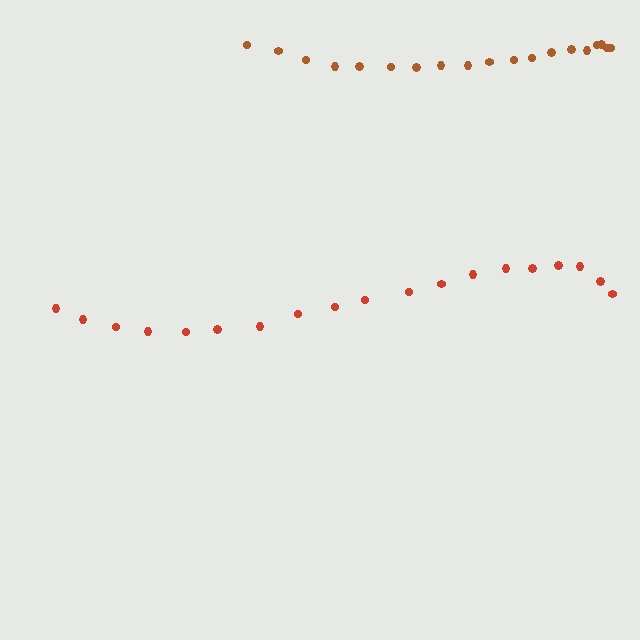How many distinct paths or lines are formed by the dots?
There are 2 distinct paths.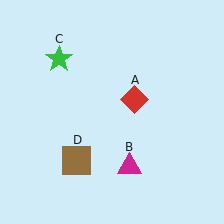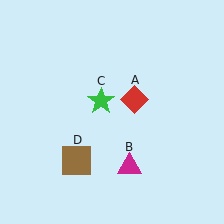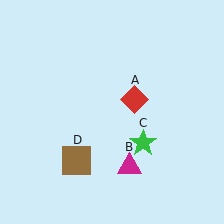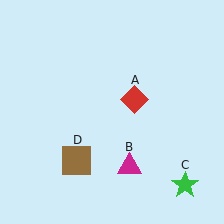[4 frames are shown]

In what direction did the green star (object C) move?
The green star (object C) moved down and to the right.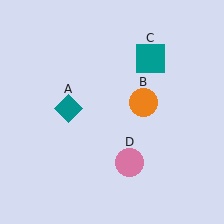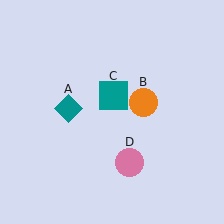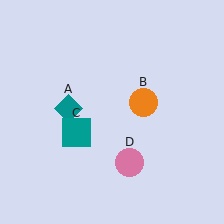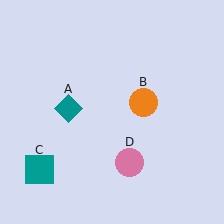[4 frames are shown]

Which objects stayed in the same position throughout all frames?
Teal diamond (object A) and orange circle (object B) and pink circle (object D) remained stationary.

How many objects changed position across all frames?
1 object changed position: teal square (object C).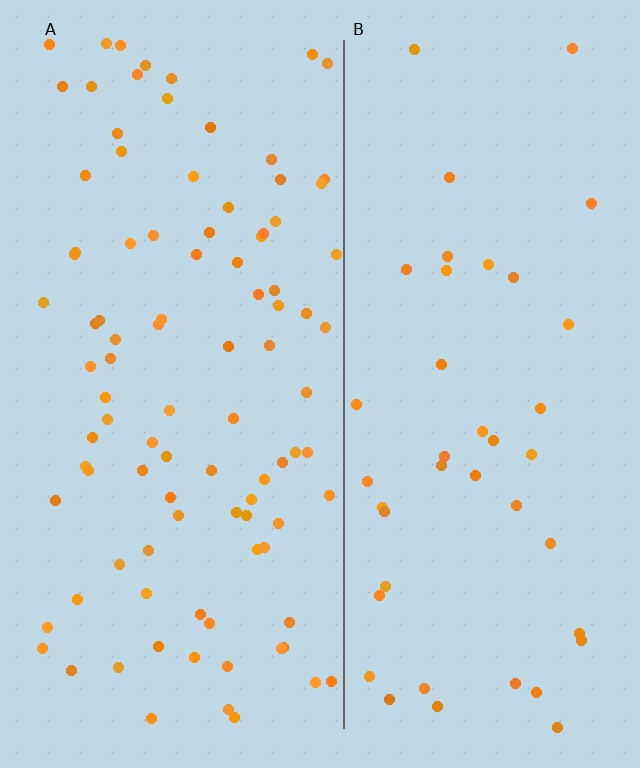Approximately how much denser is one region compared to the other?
Approximately 2.3× — region A over region B.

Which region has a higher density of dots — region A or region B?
A (the left).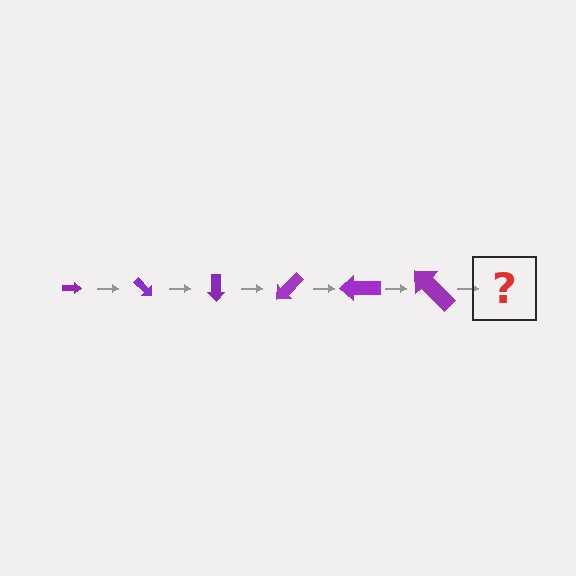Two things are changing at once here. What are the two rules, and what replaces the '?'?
The two rules are that the arrow grows larger each step and it rotates 45 degrees each step. The '?' should be an arrow, larger than the previous one and rotated 270 degrees from the start.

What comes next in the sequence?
The next element should be an arrow, larger than the previous one and rotated 270 degrees from the start.